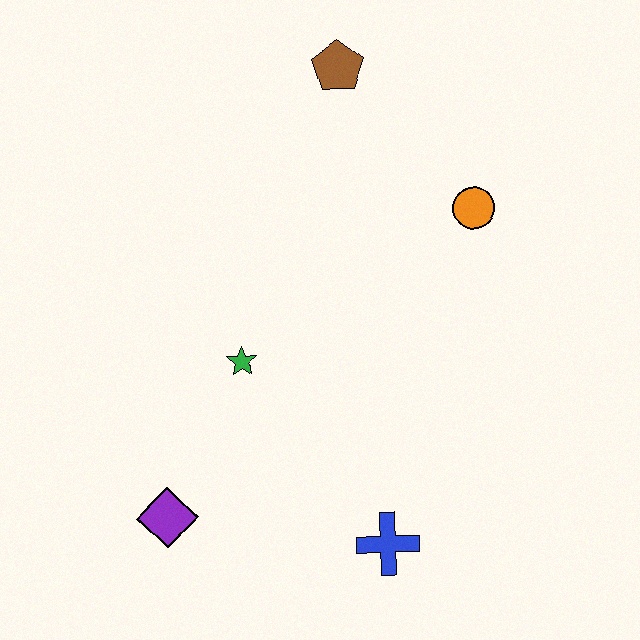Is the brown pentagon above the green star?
Yes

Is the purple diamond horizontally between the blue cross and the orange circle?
No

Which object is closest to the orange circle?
The brown pentagon is closest to the orange circle.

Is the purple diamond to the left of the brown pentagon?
Yes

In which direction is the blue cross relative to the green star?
The blue cross is below the green star.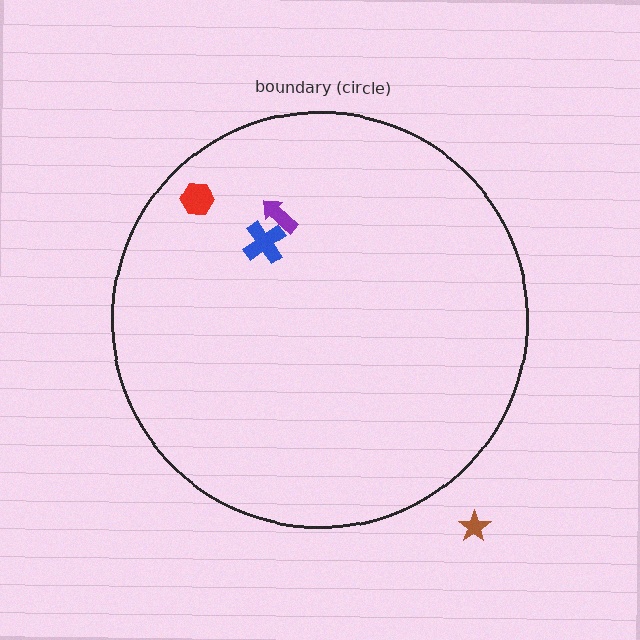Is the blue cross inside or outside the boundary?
Inside.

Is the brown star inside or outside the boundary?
Outside.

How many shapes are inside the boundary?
3 inside, 1 outside.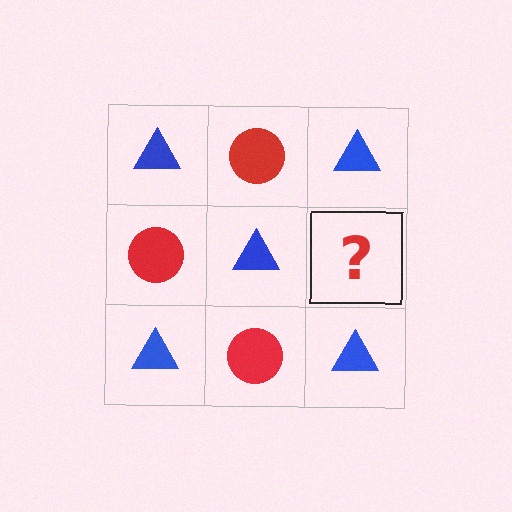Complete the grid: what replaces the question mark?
The question mark should be replaced with a red circle.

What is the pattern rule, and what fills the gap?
The rule is that it alternates blue triangle and red circle in a checkerboard pattern. The gap should be filled with a red circle.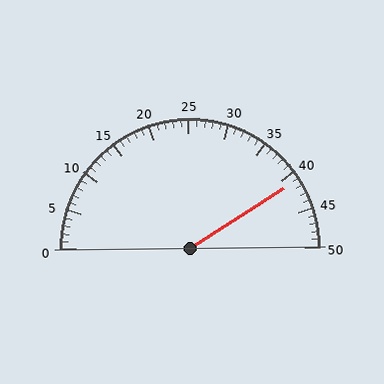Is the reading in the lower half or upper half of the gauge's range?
The reading is in the upper half of the range (0 to 50).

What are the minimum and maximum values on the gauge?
The gauge ranges from 0 to 50.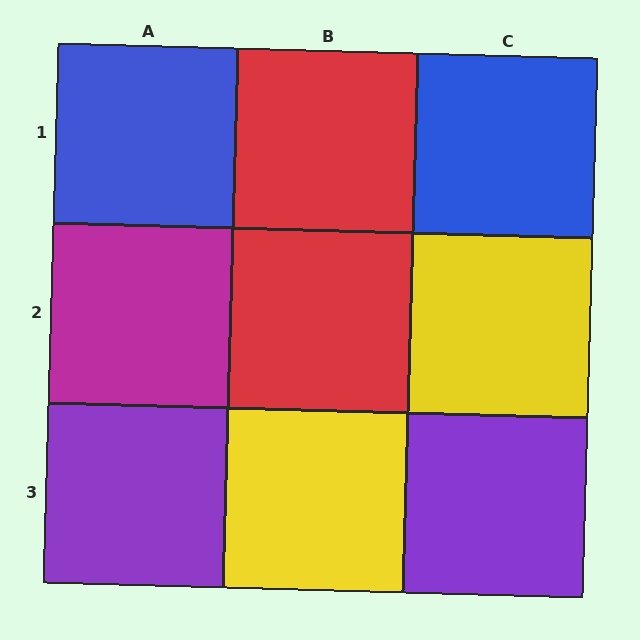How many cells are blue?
2 cells are blue.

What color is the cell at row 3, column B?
Yellow.